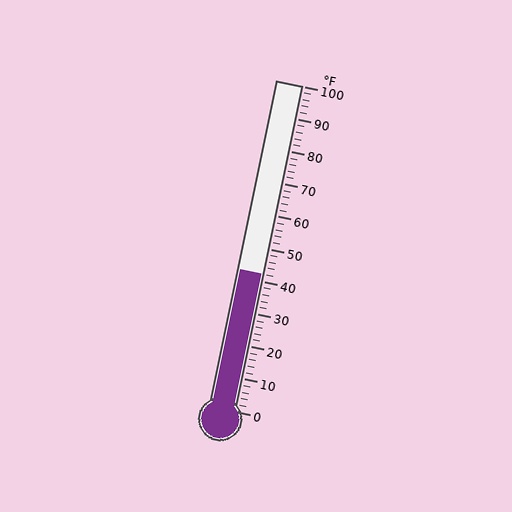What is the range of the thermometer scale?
The thermometer scale ranges from 0°F to 100°F.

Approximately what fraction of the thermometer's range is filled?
The thermometer is filled to approximately 40% of its range.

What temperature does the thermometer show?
The thermometer shows approximately 42°F.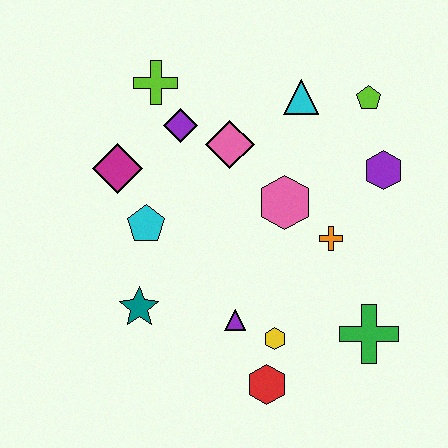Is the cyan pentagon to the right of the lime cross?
No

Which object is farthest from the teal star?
The lime pentagon is farthest from the teal star.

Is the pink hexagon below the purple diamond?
Yes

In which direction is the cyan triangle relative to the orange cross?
The cyan triangle is above the orange cross.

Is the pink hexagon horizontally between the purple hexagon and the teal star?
Yes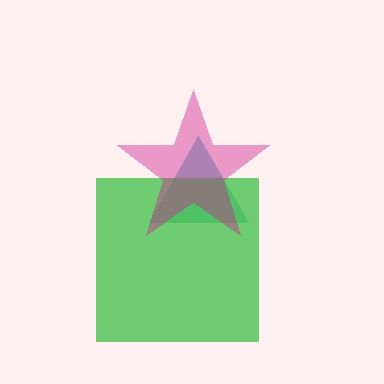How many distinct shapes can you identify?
There are 3 distinct shapes: a teal triangle, a green square, a magenta star.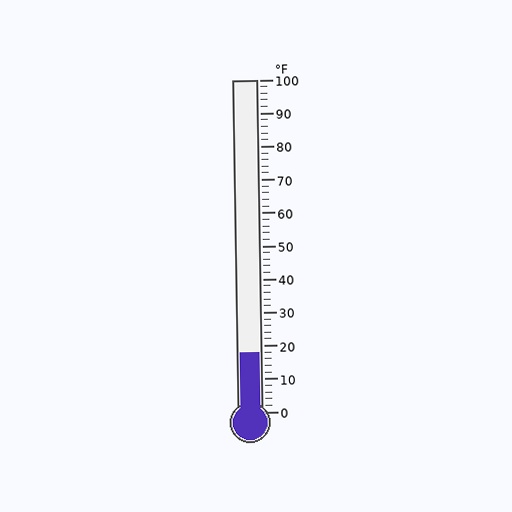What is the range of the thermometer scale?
The thermometer scale ranges from 0°F to 100°F.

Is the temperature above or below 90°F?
The temperature is below 90°F.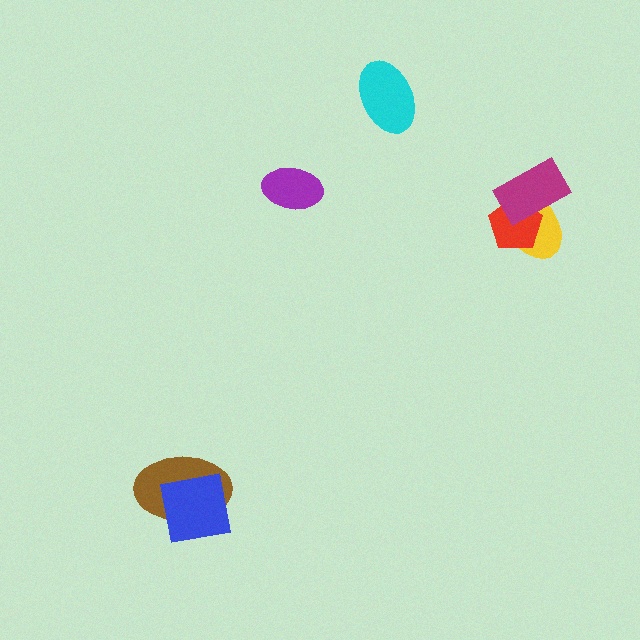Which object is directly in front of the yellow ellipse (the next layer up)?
The red pentagon is directly in front of the yellow ellipse.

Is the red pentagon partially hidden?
Yes, it is partially covered by another shape.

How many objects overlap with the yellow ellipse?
2 objects overlap with the yellow ellipse.